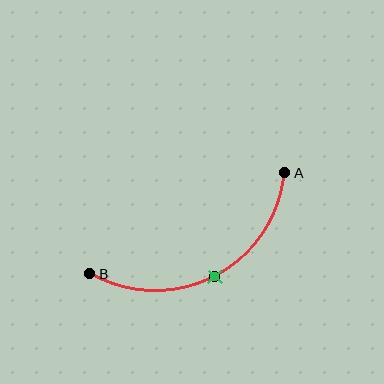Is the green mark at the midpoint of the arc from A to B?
Yes. The green mark lies on the arc at equal arc-length from both A and B — it is the arc midpoint.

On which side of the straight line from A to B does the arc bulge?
The arc bulges below the straight line connecting A and B.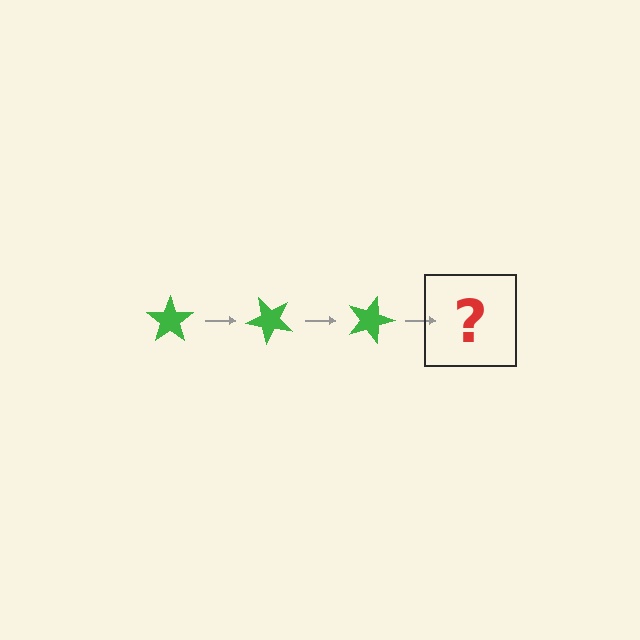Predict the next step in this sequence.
The next step is a green star rotated 135 degrees.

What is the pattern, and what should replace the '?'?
The pattern is that the star rotates 45 degrees each step. The '?' should be a green star rotated 135 degrees.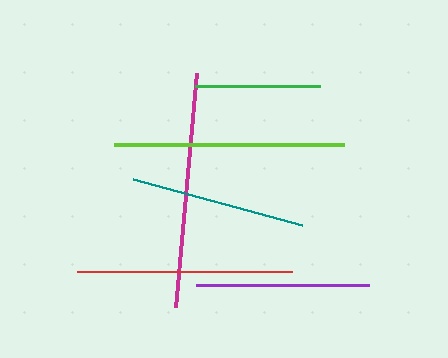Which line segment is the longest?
The magenta line is the longest at approximately 234 pixels.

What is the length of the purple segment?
The purple segment is approximately 173 pixels long.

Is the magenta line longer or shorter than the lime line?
The magenta line is longer than the lime line.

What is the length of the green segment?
The green segment is approximately 126 pixels long.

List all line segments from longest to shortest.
From longest to shortest: magenta, lime, red, teal, purple, green.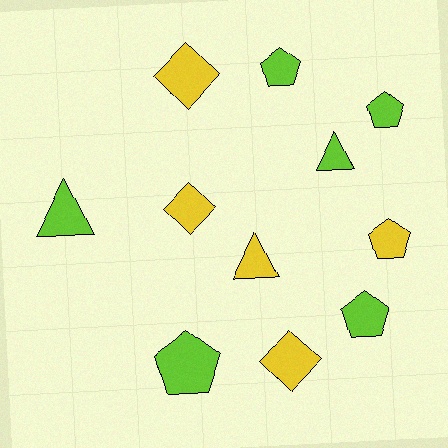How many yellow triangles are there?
There is 1 yellow triangle.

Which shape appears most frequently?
Pentagon, with 5 objects.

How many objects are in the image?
There are 11 objects.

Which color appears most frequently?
Lime, with 6 objects.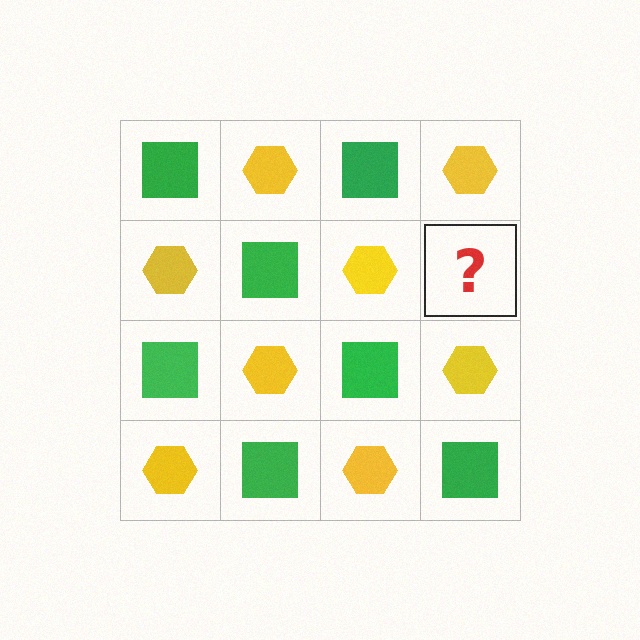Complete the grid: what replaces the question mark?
The question mark should be replaced with a green square.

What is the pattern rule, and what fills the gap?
The rule is that it alternates green square and yellow hexagon in a checkerboard pattern. The gap should be filled with a green square.